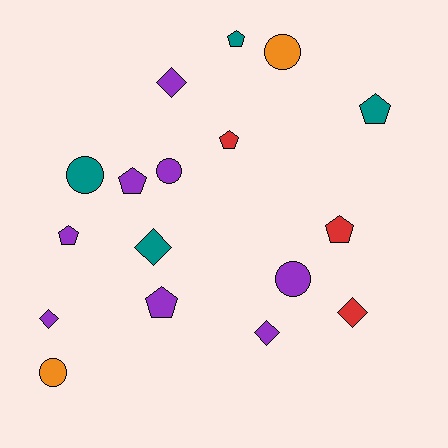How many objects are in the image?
There are 17 objects.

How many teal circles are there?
There is 1 teal circle.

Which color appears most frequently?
Purple, with 8 objects.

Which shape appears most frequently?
Pentagon, with 7 objects.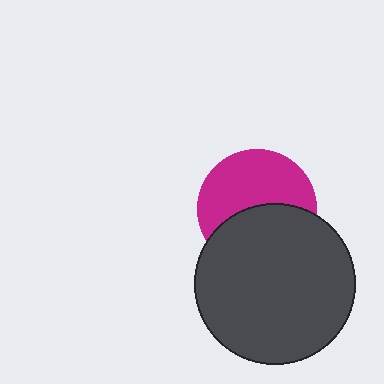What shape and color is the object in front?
The object in front is a dark gray circle.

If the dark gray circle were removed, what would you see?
You would see the complete magenta circle.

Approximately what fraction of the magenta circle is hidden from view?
Roughly 46% of the magenta circle is hidden behind the dark gray circle.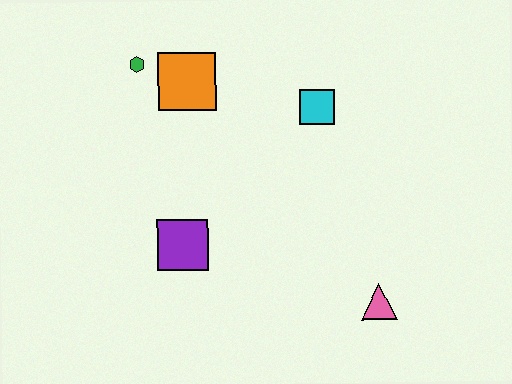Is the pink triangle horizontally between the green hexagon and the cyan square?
No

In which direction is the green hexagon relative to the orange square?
The green hexagon is to the left of the orange square.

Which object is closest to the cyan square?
The orange square is closest to the cyan square.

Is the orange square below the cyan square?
No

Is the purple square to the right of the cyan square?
No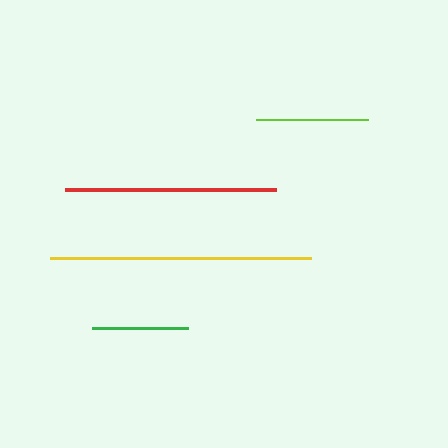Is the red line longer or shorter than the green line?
The red line is longer than the green line.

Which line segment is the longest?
The yellow line is the longest at approximately 261 pixels.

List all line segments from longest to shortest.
From longest to shortest: yellow, red, lime, green.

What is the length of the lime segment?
The lime segment is approximately 112 pixels long.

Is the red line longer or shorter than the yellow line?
The yellow line is longer than the red line.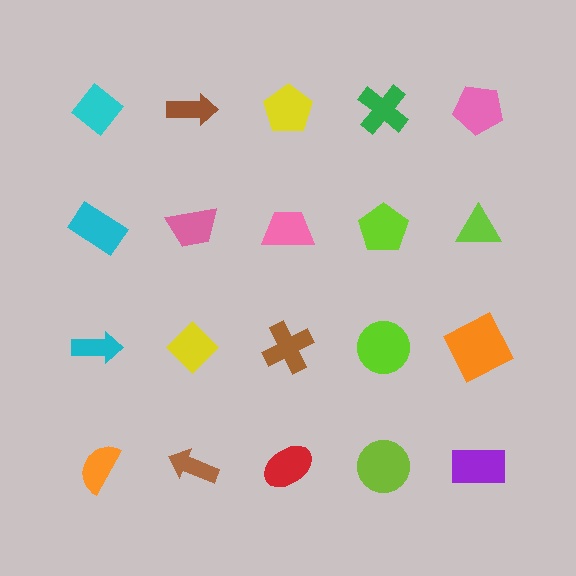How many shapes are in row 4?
5 shapes.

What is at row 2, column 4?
A lime pentagon.